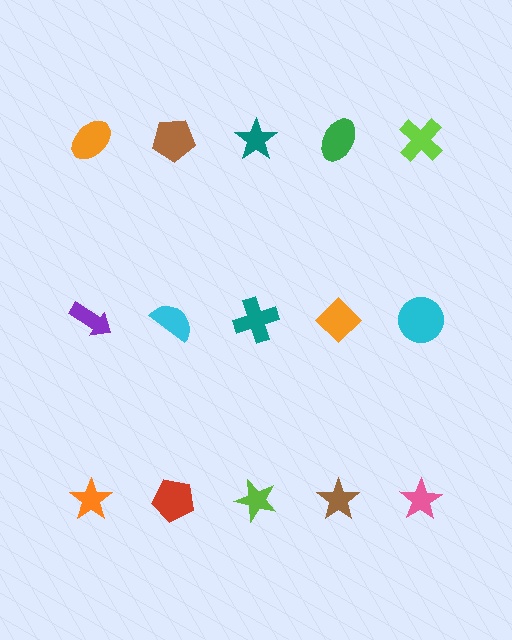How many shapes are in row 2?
5 shapes.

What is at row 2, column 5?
A cyan circle.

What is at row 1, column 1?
An orange ellipse.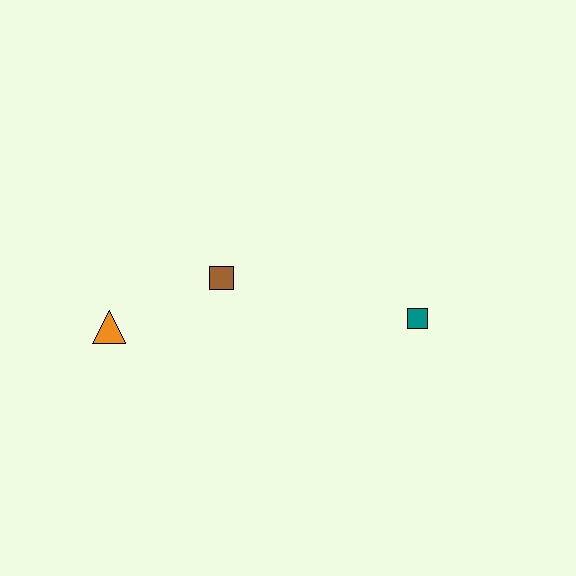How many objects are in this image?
There are 3 objects.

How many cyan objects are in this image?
There are no cyan objects.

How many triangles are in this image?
There is 1 triangle.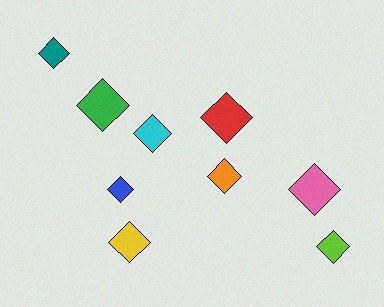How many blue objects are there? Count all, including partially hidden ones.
There is 1 blue object.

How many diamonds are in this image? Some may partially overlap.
There are 9 diamonds.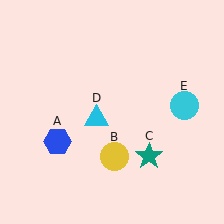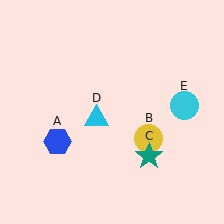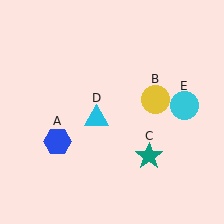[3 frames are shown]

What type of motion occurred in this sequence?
The yellow circle (object B) rotated counterclockwise around the center of the scene.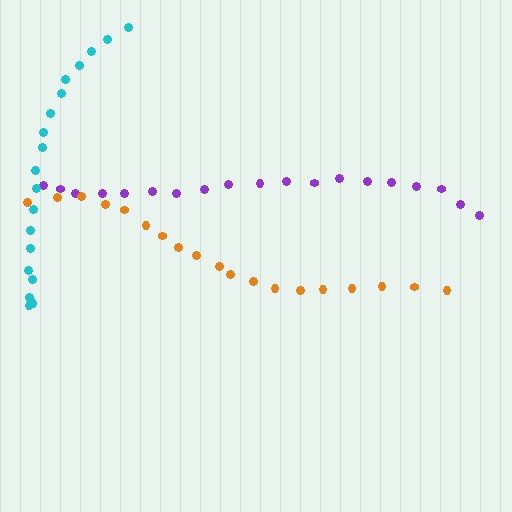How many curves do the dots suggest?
There are 3 distinct paths.